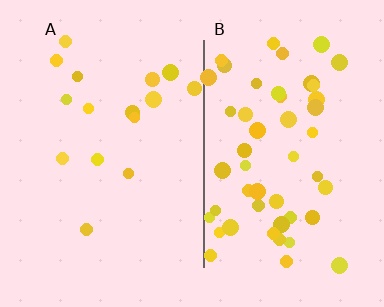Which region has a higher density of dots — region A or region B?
B (the right).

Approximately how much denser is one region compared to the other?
Approximately 3.3× — region B over region A.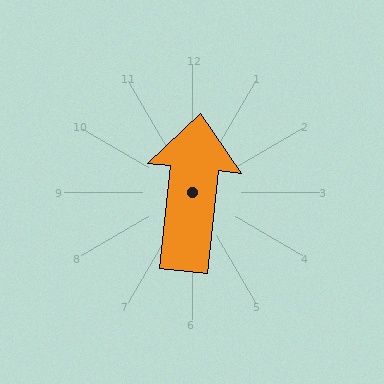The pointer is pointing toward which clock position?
Roughly 12 o'clock.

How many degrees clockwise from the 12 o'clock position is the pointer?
Approximately 6 degrees.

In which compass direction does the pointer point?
North.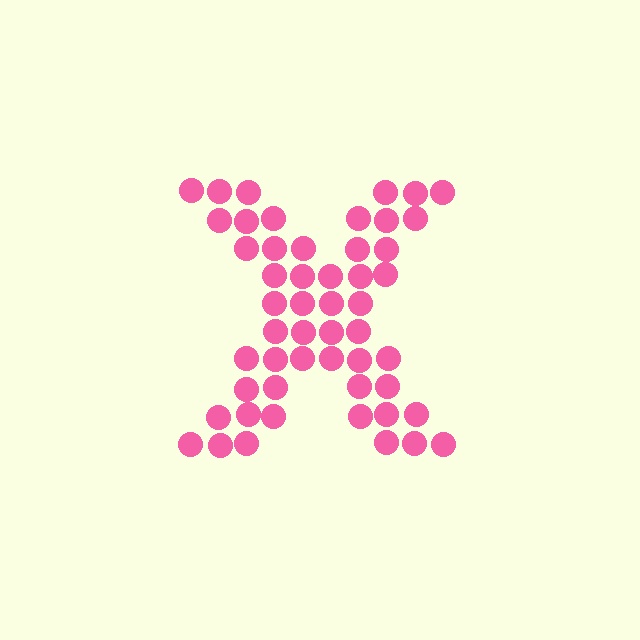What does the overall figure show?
The overall figure shows the letter X.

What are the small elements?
The small elements are circles.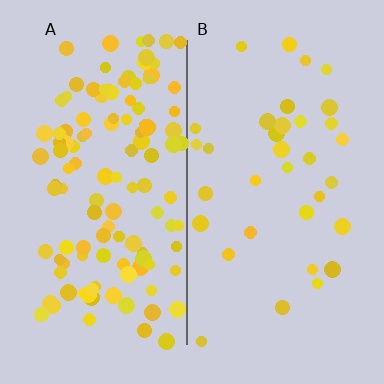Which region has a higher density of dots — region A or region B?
A (the left).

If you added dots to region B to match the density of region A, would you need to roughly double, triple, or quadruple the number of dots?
Approximately triple.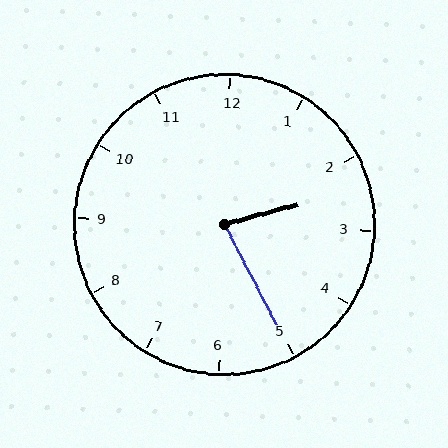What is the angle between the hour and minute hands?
Approximately 78 degrees.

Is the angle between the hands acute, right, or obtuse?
It is acute.